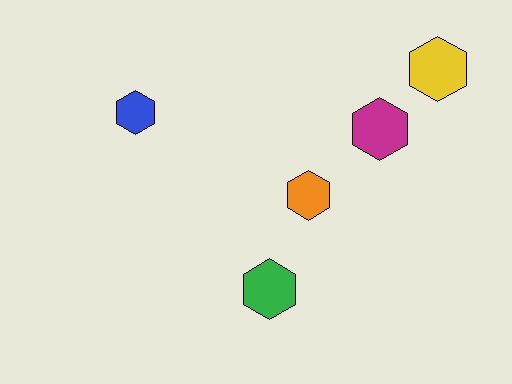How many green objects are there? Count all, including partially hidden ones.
There is 1 green object.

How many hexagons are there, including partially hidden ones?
There are 5 hexagons.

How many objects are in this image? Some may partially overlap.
There are 5 objects.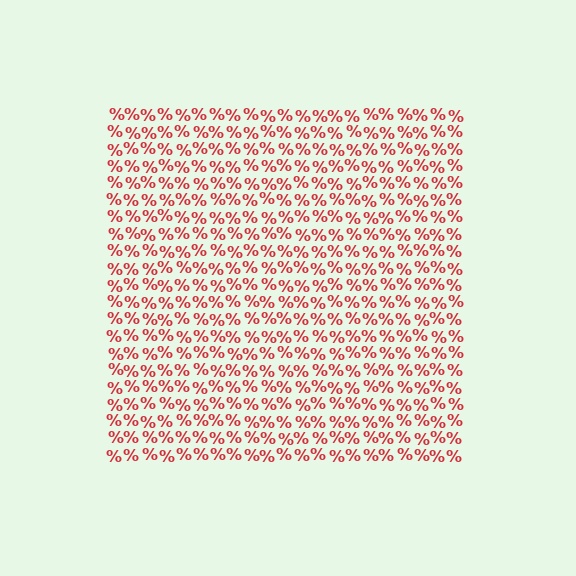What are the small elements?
The small elements are percent signs.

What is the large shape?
The large shape is a square.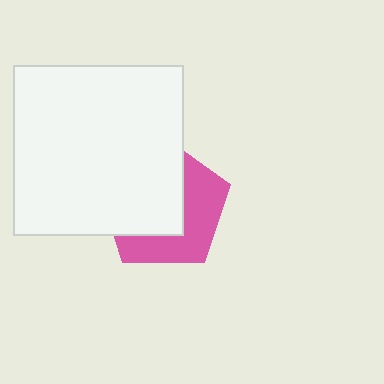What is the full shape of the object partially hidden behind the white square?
The partially hidden object is a pink pentagon.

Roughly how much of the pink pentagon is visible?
About half of it is visible (roughly 45%).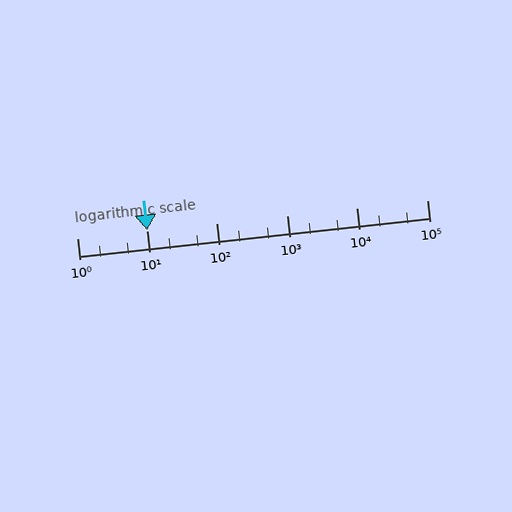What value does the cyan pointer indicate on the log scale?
The pointer indicates approximately 10.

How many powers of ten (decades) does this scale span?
The scale spans 5 decades, from 1 to 100000.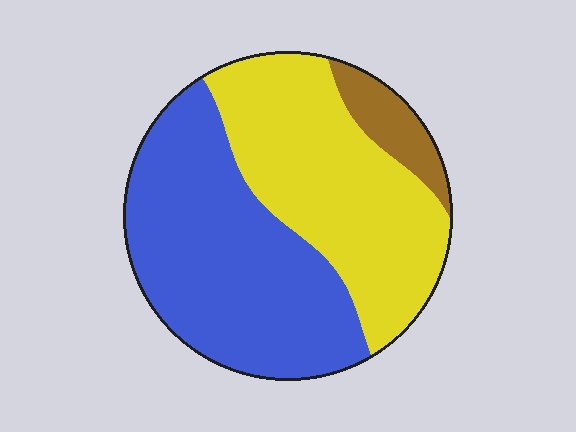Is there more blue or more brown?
Blue.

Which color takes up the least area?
Brown, at roughly 10%.